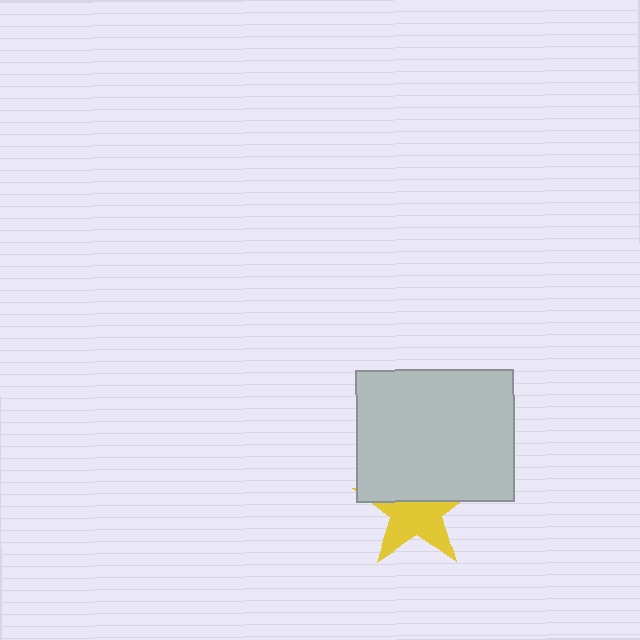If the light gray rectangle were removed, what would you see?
You would see the complete yellow star.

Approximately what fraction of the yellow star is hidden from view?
Roughly 46% of the yellow star is hidden behind the light gray rectangle.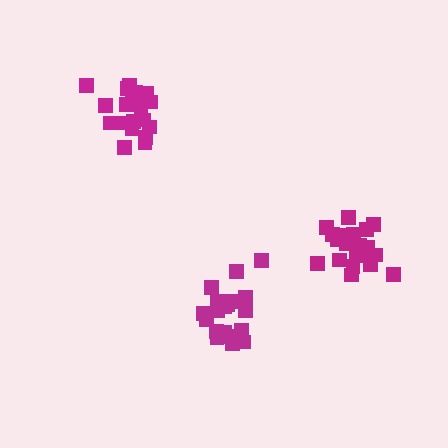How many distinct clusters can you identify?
There are 3 distinct clusters.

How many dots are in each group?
Group 1: 21 dots, Group 2: 20 dots, Group 3: 21 dots (62 total).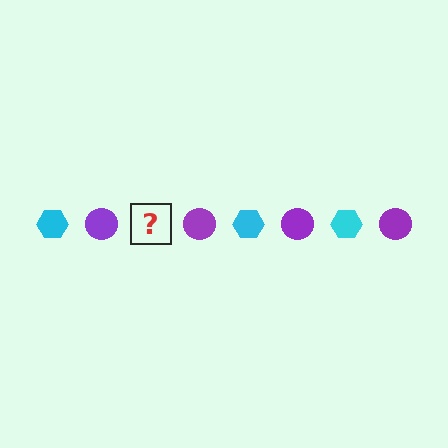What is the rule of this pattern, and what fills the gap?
The rule is that the pattern alternates between cyan hexagon and purple circle. The gap should be filled with a cyan hexagon.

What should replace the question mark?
The question mark should be replaced with a cyan hexagon.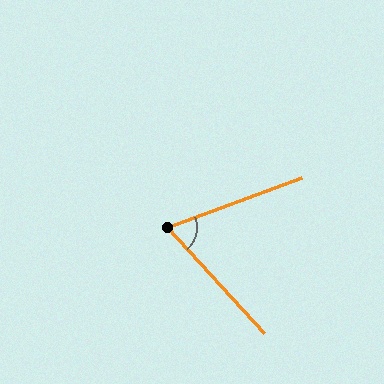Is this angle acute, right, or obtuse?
It is acute.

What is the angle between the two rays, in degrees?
Approximately 68 degrees.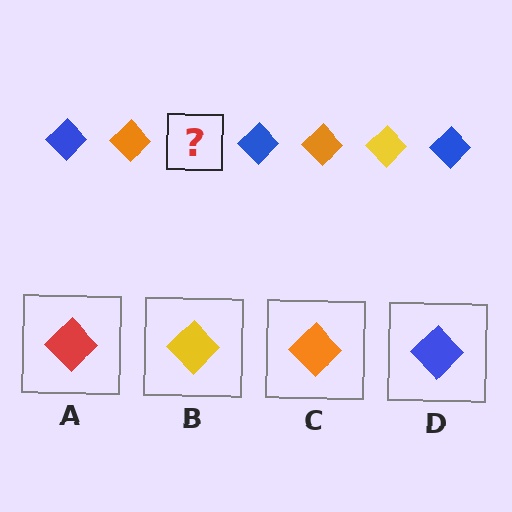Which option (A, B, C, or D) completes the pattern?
B.